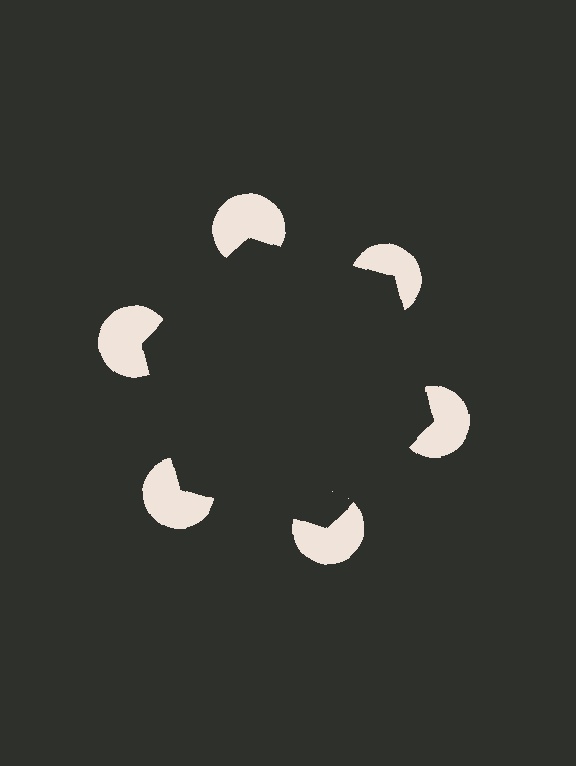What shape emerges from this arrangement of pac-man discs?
An illusory hexagon — its edges are inferred from the aligned wedge cuts in the pac-man discs, not physically drawn.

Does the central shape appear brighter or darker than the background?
It typically appears slightly darker than the background, even though no actual brightness change is drawn.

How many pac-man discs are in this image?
There are 6 — one at each vertex of the illusory hexagon.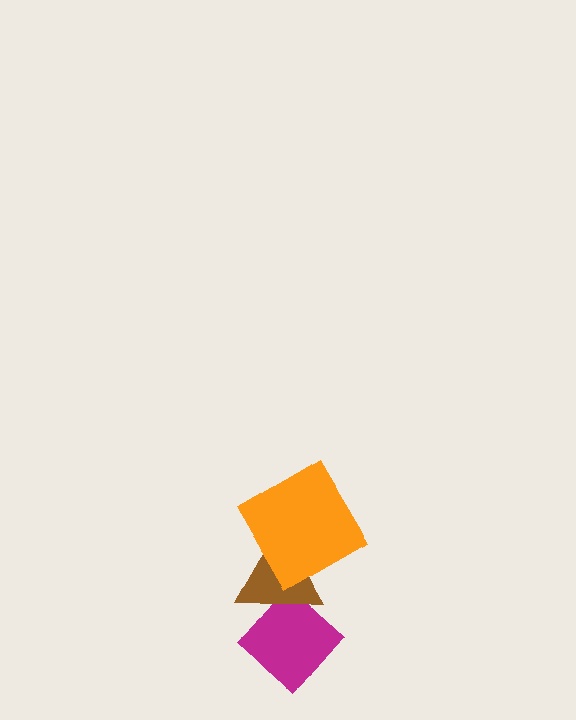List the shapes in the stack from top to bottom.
From top to bottom: the orange diamond, the brown triangle, the magenta diamond.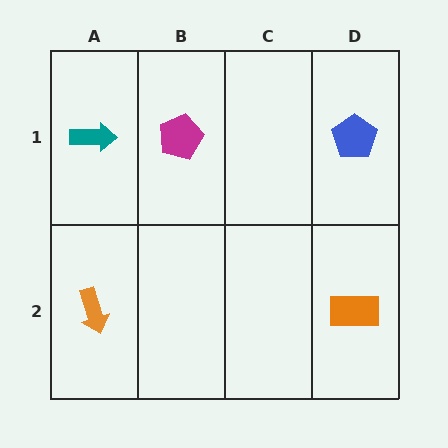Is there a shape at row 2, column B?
No, that cell is empty.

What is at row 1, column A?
A teal arrow.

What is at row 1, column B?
A magenta pentagon.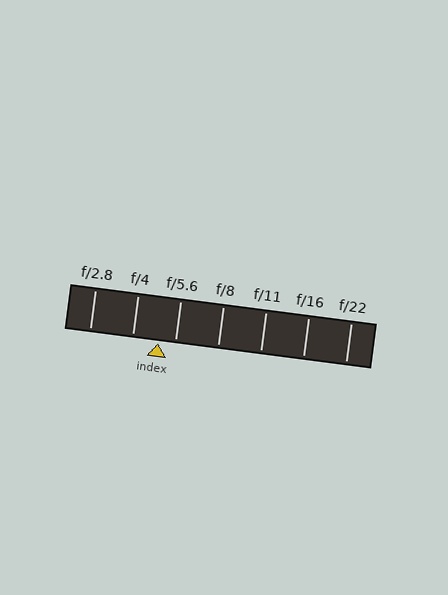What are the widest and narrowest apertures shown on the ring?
The widest aperture shown is f/2.8 and the narrowest is f/22.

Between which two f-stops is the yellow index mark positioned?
The index mark is between f/4 and f/5.6.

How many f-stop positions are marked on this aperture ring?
There are 7 f-stop positions marked.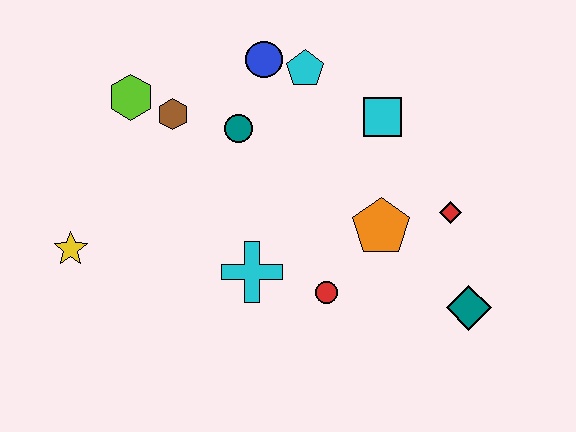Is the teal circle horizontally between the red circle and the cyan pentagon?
No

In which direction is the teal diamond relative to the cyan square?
The teal diamond is below the cyan square.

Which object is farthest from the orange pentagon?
The yellow star is farthest from the orange pentagon.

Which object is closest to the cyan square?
The cyan pentagon is closest to the cyan square.